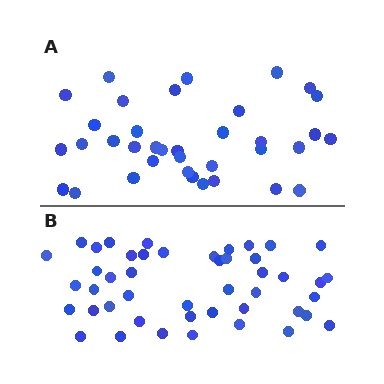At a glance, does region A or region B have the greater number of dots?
Region B (the bottom region) has more dots.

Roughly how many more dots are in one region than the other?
Region B has roughly 10 or so more dots than region A.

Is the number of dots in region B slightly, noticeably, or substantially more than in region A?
Region B has noticeably more, but not dramatically so. The ratio is roughly 1.3 to 1.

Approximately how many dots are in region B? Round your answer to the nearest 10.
About 50 dots. (The exact count is 46, which rounds to 50.)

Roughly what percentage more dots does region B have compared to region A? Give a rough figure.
About 30% more.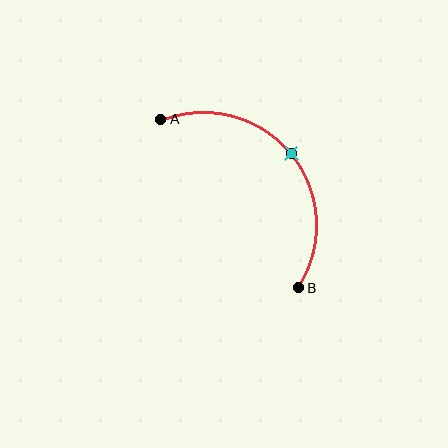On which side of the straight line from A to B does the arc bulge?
The arc bulges above and to the right of the straight line connecting A and B.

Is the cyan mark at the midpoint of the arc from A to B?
Yes. The cyan mark lies on the arc at equal arc-length from both A and B — it is the arc midpoint.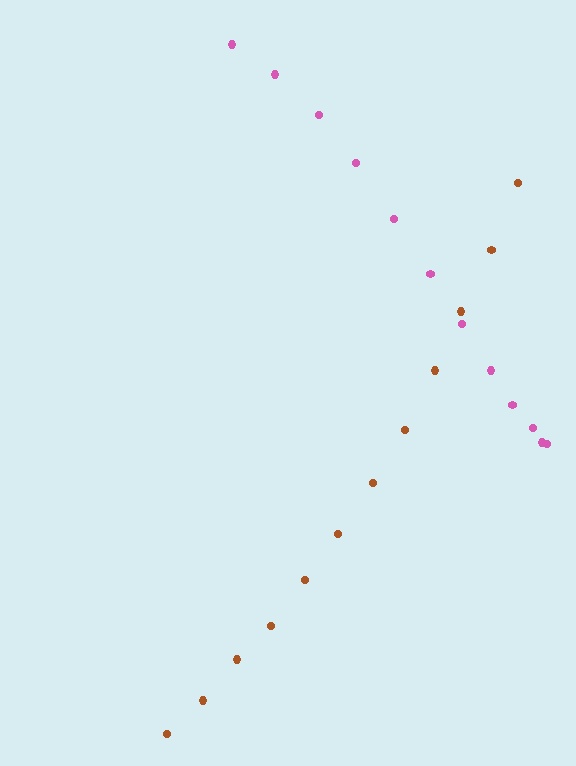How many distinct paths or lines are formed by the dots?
There are 2 distinct paths.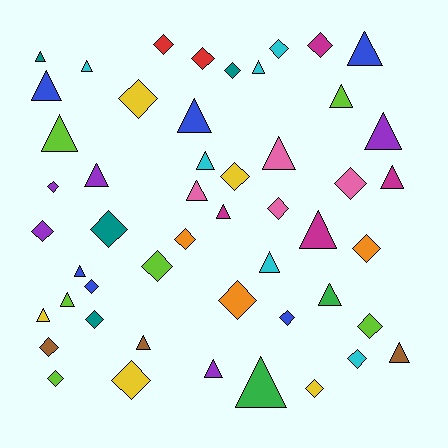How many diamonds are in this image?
There are 25 diamonds.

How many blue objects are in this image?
There are 6 blue objects.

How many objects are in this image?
There are 50 objects.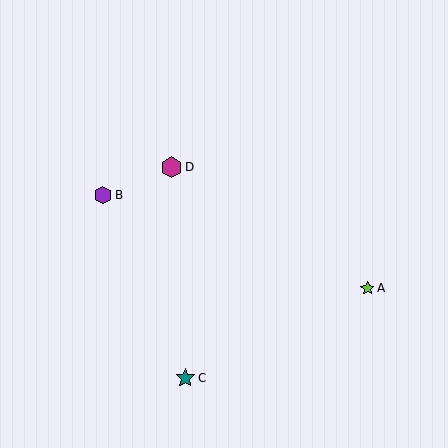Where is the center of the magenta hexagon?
The center of the magenta hexagon is at (171, 167).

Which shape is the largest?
The magenta hexagon (labeled D) is the largest.